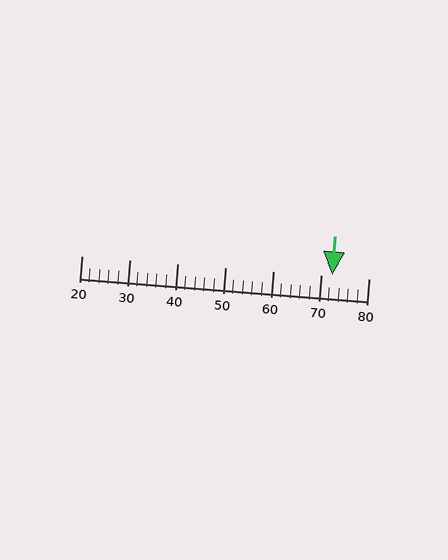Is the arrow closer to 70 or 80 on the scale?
The arrow is closer to 70.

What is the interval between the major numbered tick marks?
The major tick marks are spaced 10 units apart.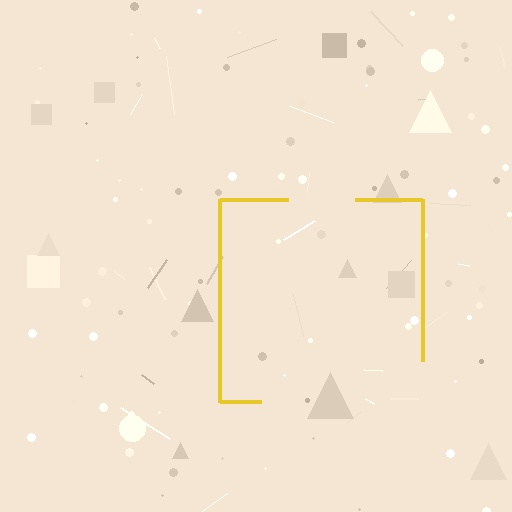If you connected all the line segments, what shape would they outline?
They would outline a square.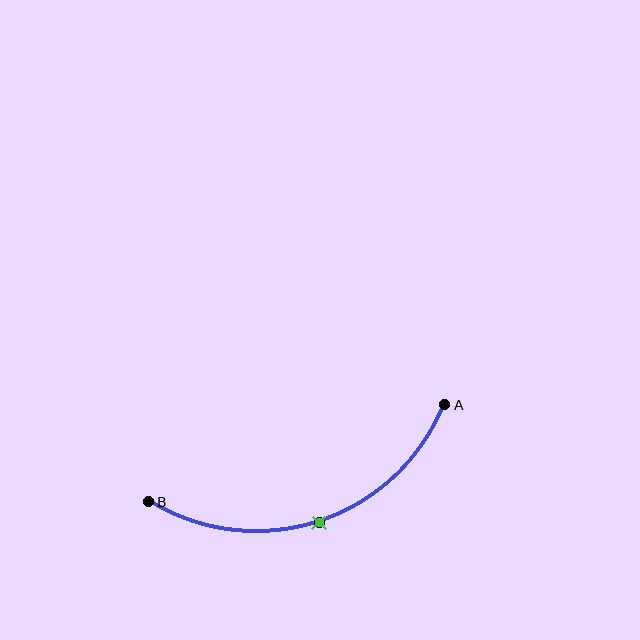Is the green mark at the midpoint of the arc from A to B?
Yes. The green mark lies on the arc at equal arc-length from both A and B — it is the arc midpoint.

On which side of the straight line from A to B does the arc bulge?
The arc bulges below the straight line connecting A and B.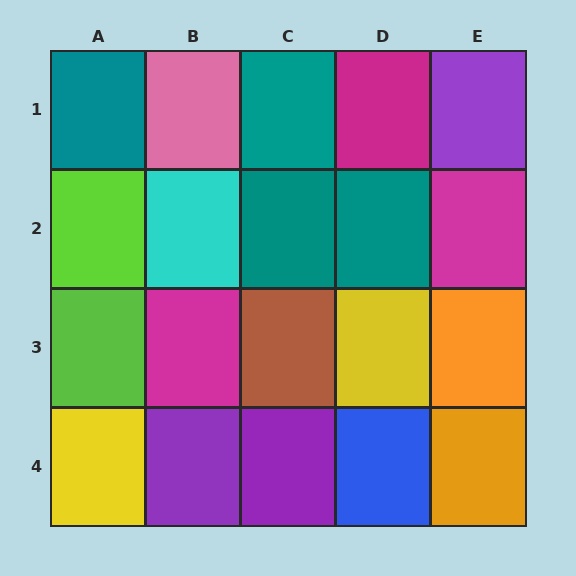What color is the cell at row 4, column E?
Orange.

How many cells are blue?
1 cell is blue.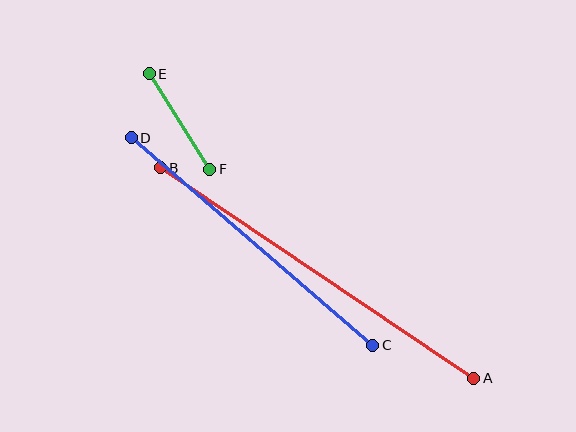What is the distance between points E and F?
The distance is approximately 113 pixels.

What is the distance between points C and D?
The distance is approximately 319 pixels.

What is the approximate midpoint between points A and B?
The midpoint is at approximately (317, 273) pixels.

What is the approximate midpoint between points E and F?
The midpoint is at approximately (179, 122) pixels.